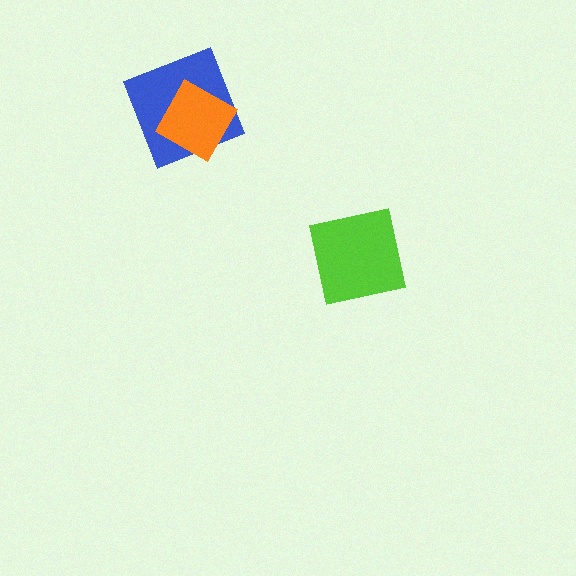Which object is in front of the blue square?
The orange square is in front of the blue square.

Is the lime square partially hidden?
No, no other shape covers it.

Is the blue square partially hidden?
Yes, it is partially covered by another shape.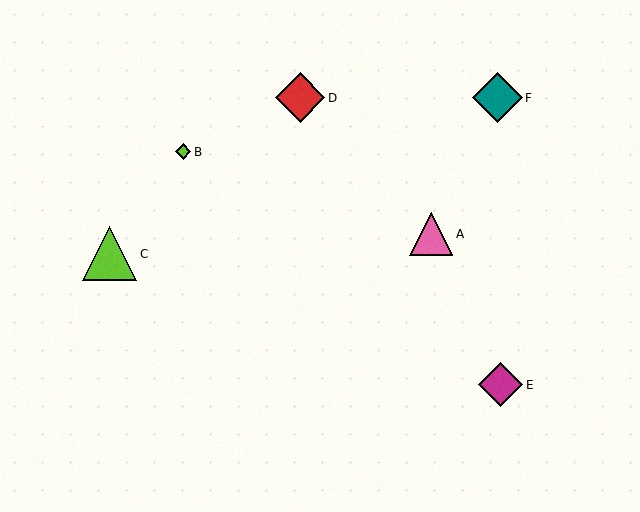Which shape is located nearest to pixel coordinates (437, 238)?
The pink triangle (labeled A) at (431, 234) is nearest to that location.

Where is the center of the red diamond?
The center of the red diamond is at (300, 98).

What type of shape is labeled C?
Shape C is a lime triangle.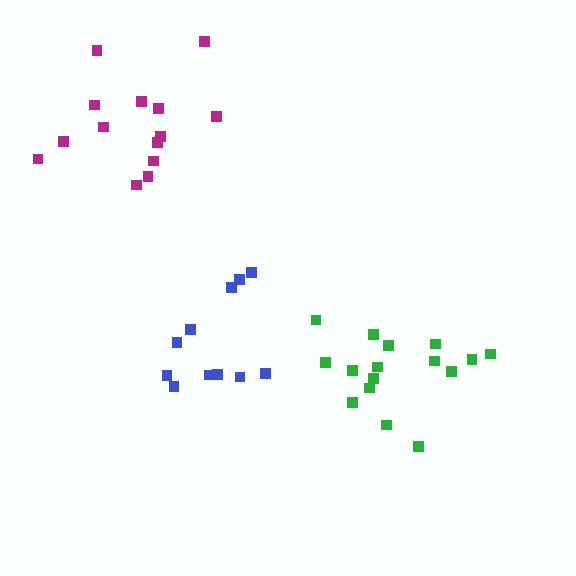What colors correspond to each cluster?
The clusters are colored: blue, magenta, green.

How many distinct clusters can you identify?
There are 3 distinct clusters.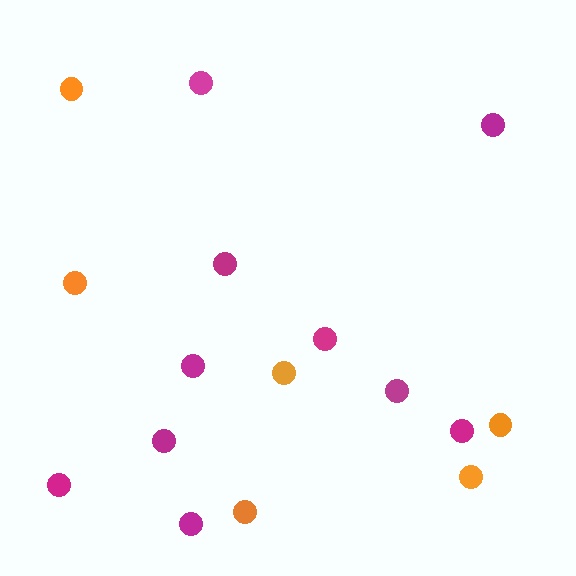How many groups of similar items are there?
There are 2 groups: one group of magenta circles (10) and one group of orange circles (6).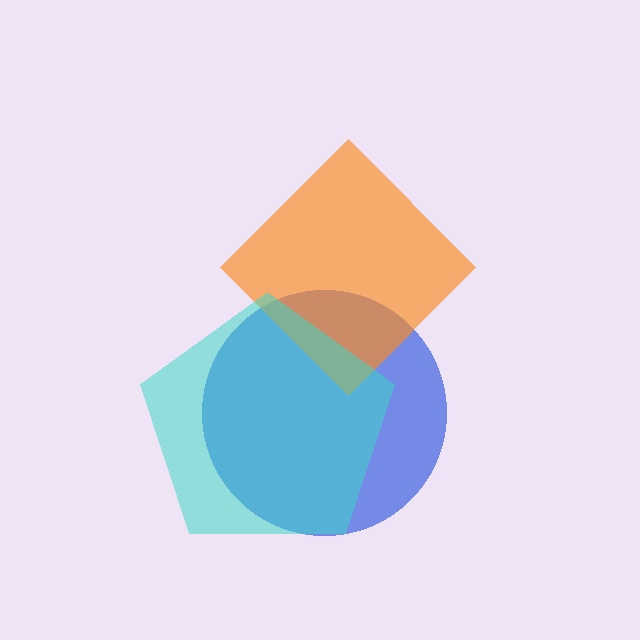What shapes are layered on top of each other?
The layered shapes are: a blue circle, an orange diamond, a cyan pentagon.